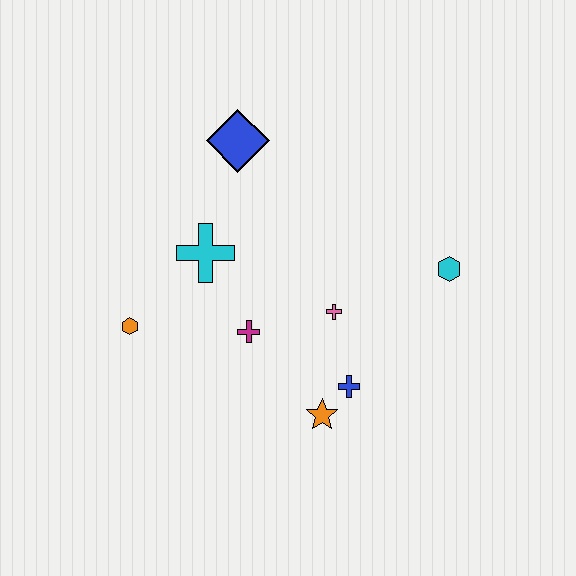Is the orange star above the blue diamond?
No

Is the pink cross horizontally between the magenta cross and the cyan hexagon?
Yes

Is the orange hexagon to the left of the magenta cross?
Yes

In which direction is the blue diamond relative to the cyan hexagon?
The blue diamond is to the left of the cyan hexagon.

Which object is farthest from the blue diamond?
The orange star is farthest from the blue diamond.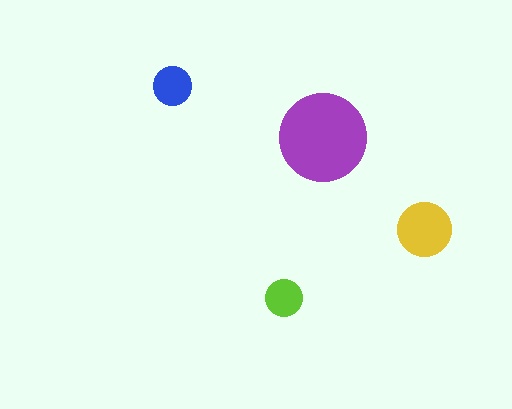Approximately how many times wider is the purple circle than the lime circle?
About 2.5 times wider.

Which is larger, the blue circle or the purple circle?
The purple one.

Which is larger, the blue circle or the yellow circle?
The yellow one.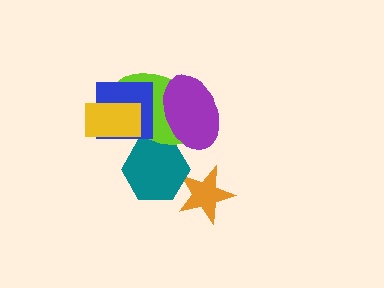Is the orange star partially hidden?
Yes, it is partially covered by another shape.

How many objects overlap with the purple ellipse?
1 object overlaps with the purple ellipse.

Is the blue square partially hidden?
Yes, it is partially covered by another shape.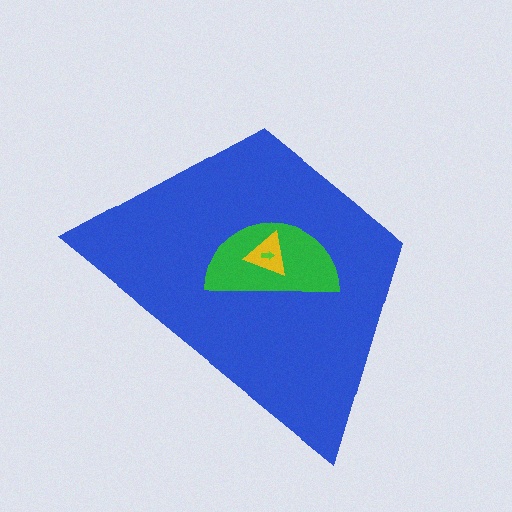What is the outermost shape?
The blue trapezoid.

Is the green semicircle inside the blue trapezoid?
Yes.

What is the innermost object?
The lime arrow.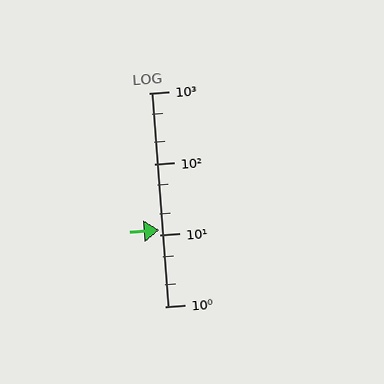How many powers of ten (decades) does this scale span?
The scale spans 3 decades, from 1 to 1000.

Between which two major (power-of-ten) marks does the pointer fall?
The pointer is between 10 and 100.